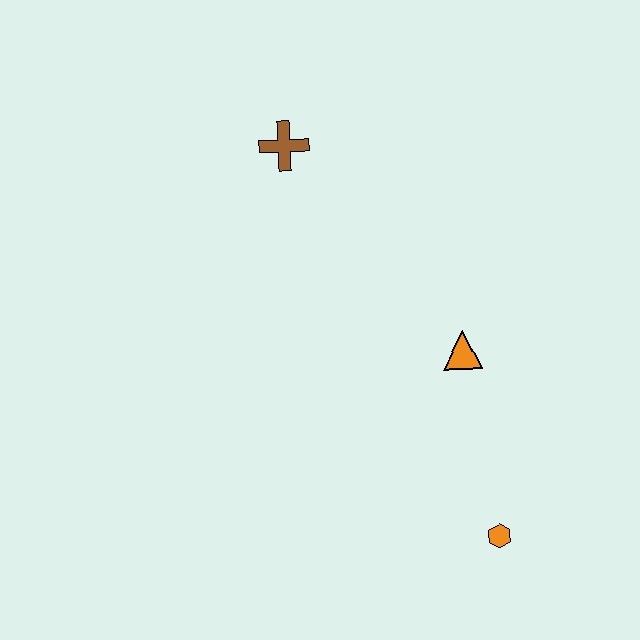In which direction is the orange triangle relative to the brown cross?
The orange triangle is below the brown cross.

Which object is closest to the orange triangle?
The orange hexagon is closest to the orange triangle.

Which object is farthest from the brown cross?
The orange hexagon is farthest from the brown cross.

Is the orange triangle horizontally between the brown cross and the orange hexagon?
Yes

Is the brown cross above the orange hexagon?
Yes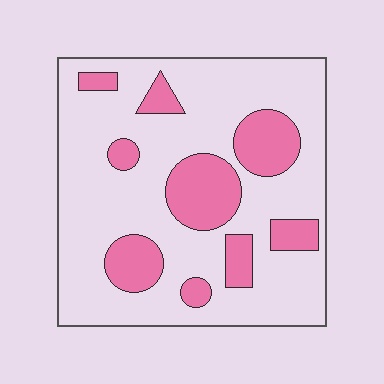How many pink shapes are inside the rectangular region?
9.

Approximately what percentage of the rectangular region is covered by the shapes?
Approximately 25%.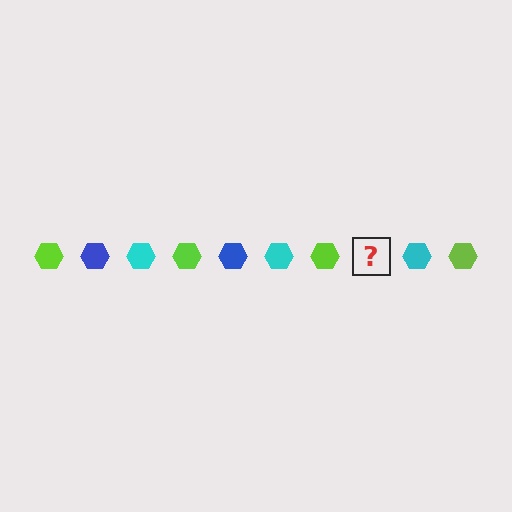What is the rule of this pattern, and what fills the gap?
The rule is that the pattern cycles through lime, blue, cyan hexagons. The gap should be filled with a blue hexagon.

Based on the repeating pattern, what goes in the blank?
The blank should be a blue hexagon.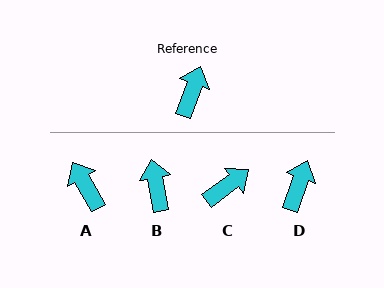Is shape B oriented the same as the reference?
No, it is off by about 30 degrees.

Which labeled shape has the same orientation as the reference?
D.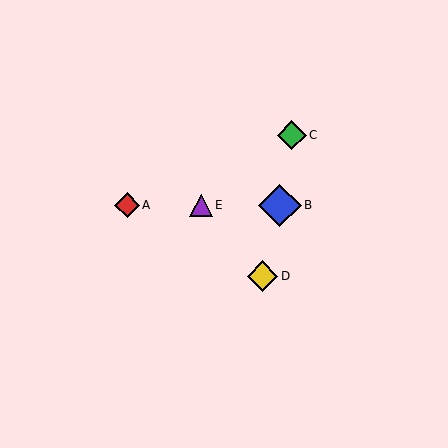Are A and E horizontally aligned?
Yes, both are at y≈205.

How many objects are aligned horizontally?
3 objects (A, B, E) are aligned horizontally.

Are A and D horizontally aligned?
No, A is at y≈205 and D is at y≈276.